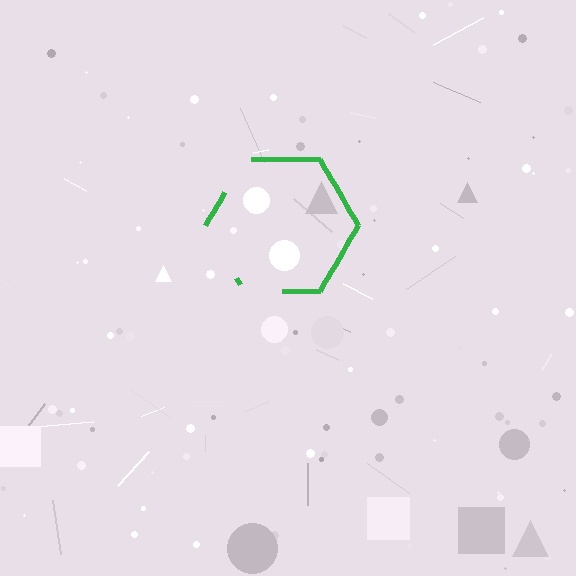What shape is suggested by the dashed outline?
The dashed outline suggests a hexagon.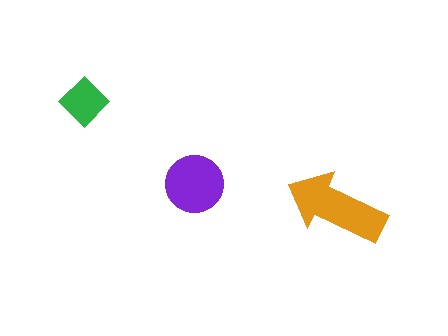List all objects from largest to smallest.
The orange arrow, the purple circle, the green diamond.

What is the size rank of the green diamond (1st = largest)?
3rd.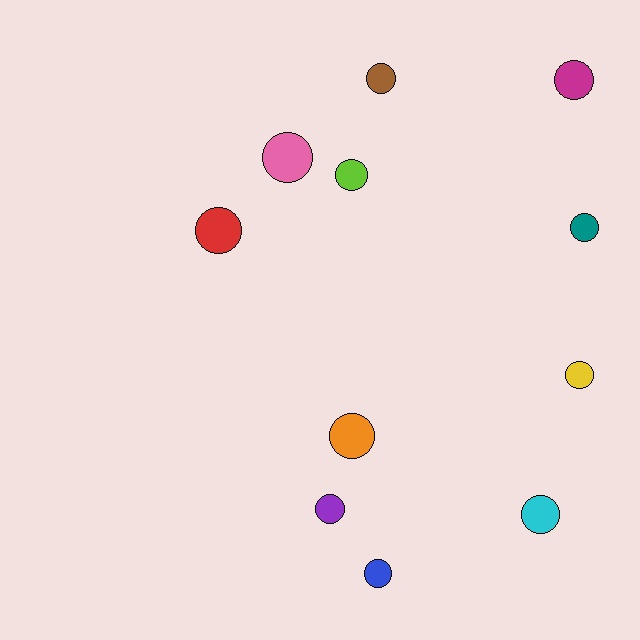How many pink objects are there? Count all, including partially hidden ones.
There is 1 pink object.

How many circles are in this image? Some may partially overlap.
There are 11 circles.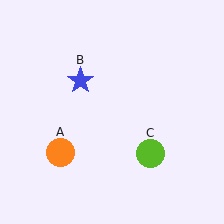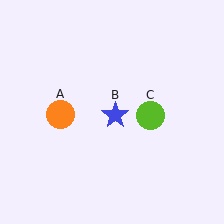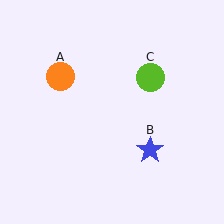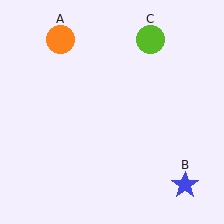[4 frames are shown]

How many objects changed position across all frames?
3 objects changed position: orange circle (object A), blue star (object B), lime circle (object C).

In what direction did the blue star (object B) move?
The blue star (object B) moved down and to the right.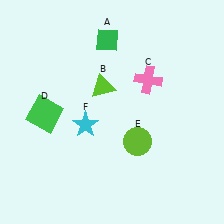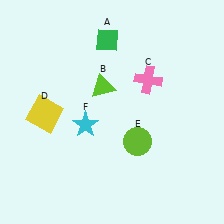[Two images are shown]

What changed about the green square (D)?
In Image 1, D is green. In Image 2, it changed to yellow.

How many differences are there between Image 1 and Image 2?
There is 1 difference between the two images.